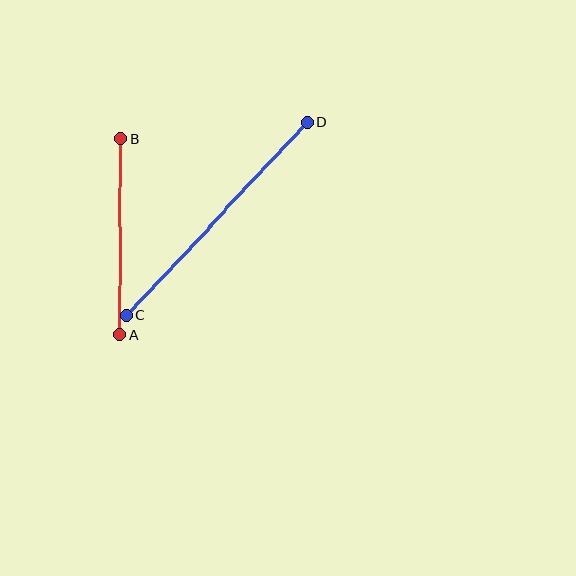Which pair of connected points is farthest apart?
Points C and D are farthest apart.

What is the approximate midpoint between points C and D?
The midpoint is at approximately (217, 219) pixels.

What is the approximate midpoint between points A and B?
The midpoint is at approximately (120, 237) pixels.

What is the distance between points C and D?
The distance is approximately 265 pixels.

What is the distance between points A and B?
The distance is approximately 196 pixels.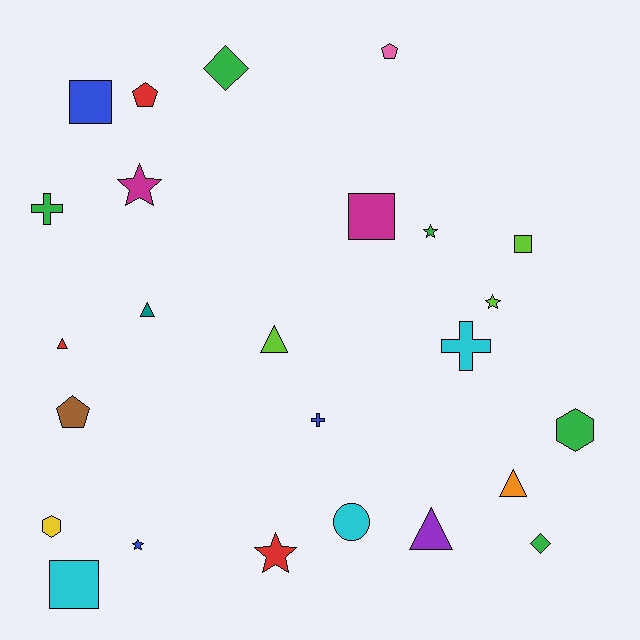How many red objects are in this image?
There are 3 red objects.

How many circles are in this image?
There is 1 circle.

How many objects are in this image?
There are 25 objects.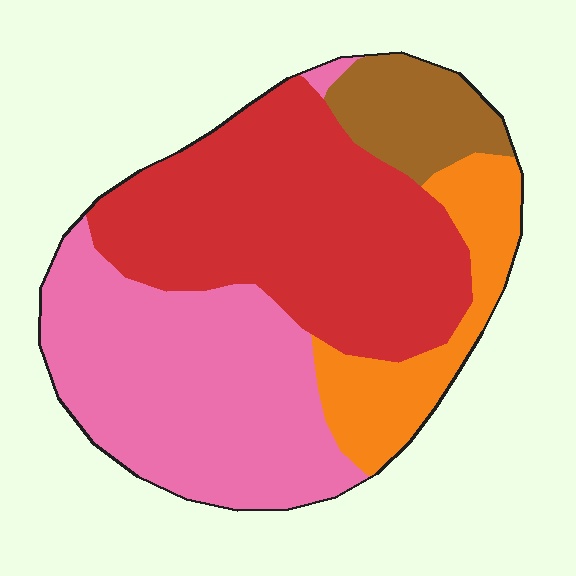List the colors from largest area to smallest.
From largest to smallest: red, pink, orange, brown.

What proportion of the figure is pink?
Pink takes up between a quarter and a half of the figure.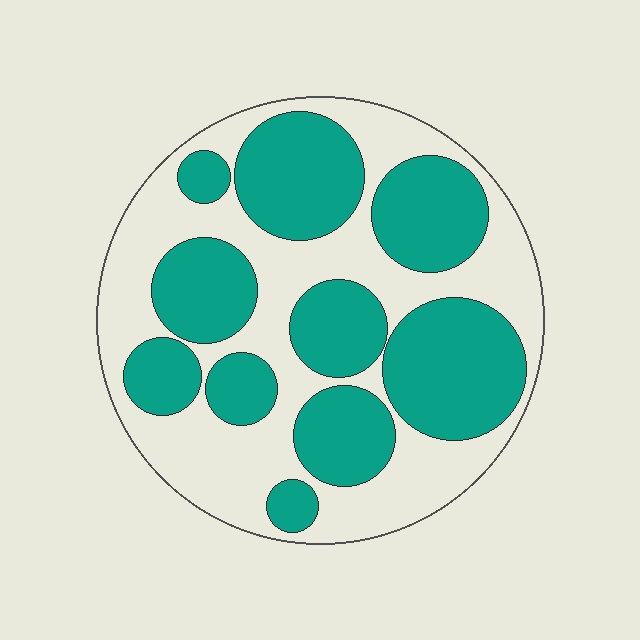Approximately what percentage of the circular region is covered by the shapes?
Approximately 50%.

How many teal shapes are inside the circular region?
10.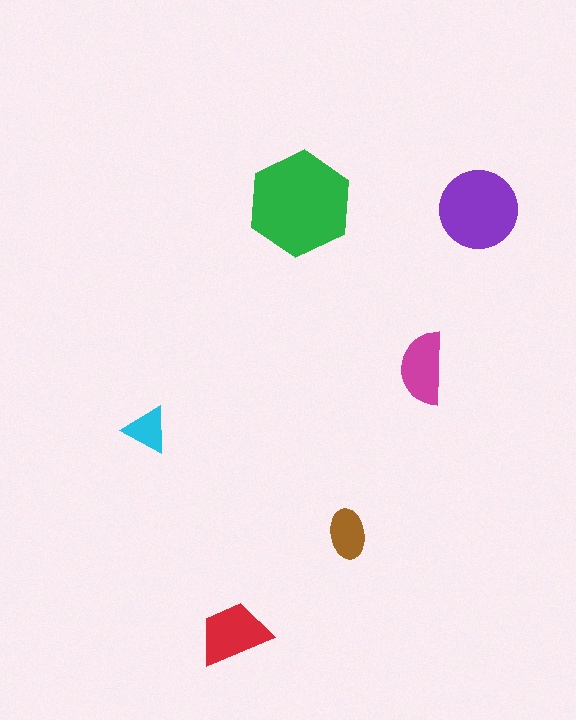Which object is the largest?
The green hexagon.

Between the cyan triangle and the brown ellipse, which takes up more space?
The brown ellipse.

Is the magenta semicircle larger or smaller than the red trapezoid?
Smaller.